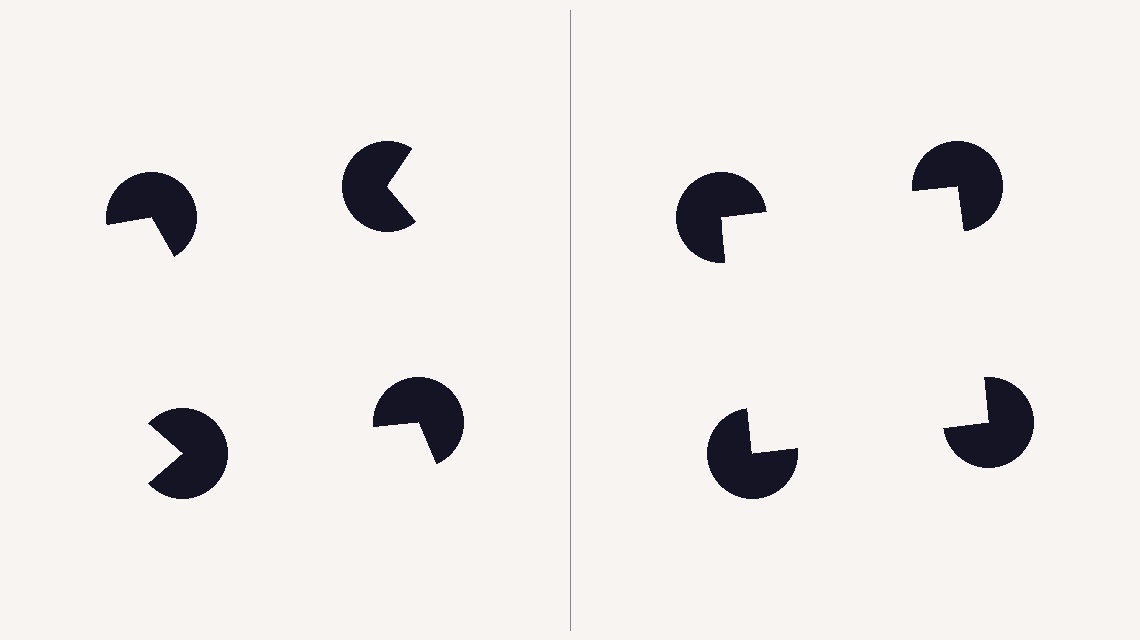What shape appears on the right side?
An illusory square.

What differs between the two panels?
The pac-man discs are positioned identically on both sides; only the wedge orientations differ. On the right they align to a square; on the left they are misaligned.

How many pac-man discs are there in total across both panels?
8 — 4 on each side.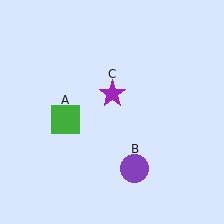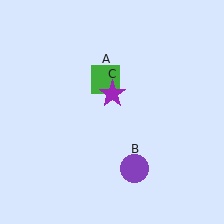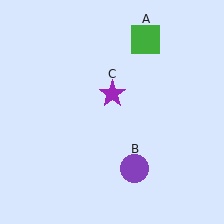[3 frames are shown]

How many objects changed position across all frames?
1 object changed position: green square (object A).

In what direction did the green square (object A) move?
The green square (object A) moved up and to the right.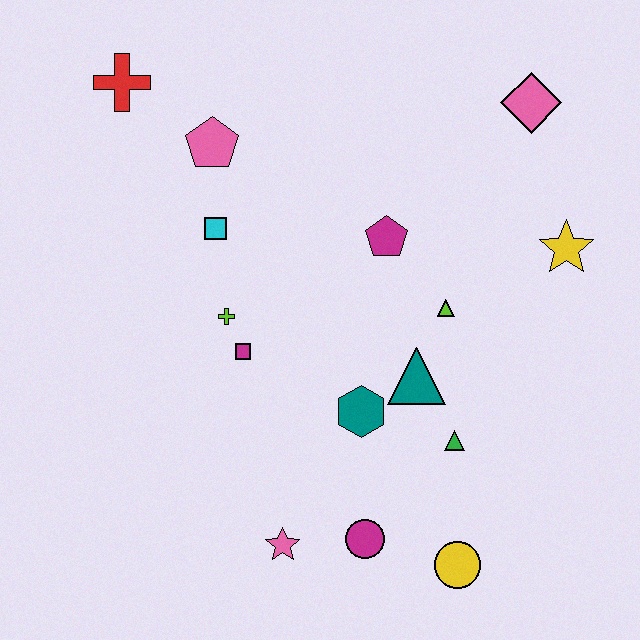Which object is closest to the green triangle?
The teal triangle is closest to the green triangle.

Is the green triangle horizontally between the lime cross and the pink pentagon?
No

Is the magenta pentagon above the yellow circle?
Yes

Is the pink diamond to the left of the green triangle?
No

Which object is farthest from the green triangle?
The red cross is farthest from the green triangle.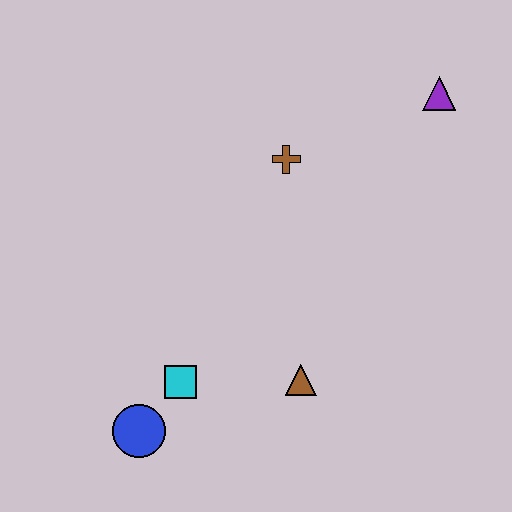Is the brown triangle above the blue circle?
Yes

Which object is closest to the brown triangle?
The cyan square is closest to the brown triangle.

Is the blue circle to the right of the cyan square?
No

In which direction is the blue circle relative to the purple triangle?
The blue circle is below the purple triangle.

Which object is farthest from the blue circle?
The purple triangle is farthest from the blue circle.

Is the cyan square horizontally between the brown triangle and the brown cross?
No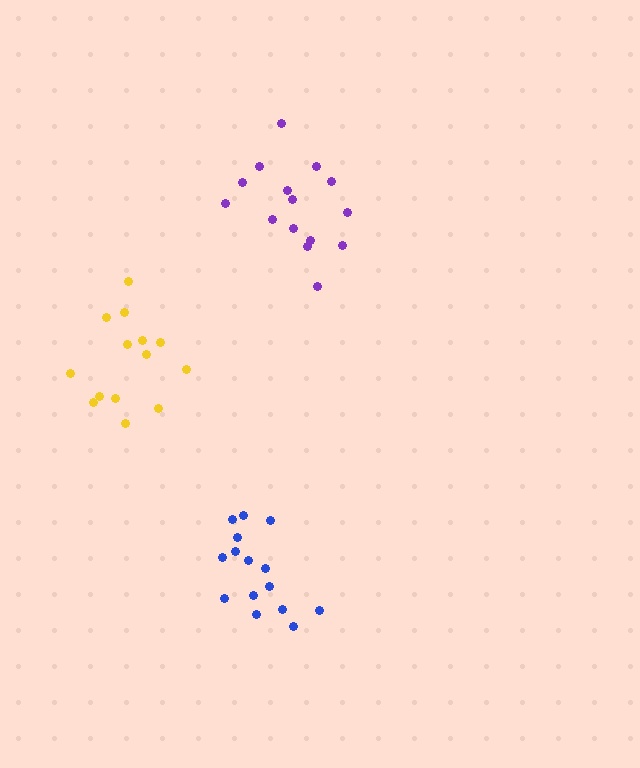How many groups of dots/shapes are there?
There are 3 groups.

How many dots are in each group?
Group 1: 15 dots, Group 2: 15 dots, Group 3: 14 dots (44 total).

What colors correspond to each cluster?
The clusters are colored: purple, blue, yellow.